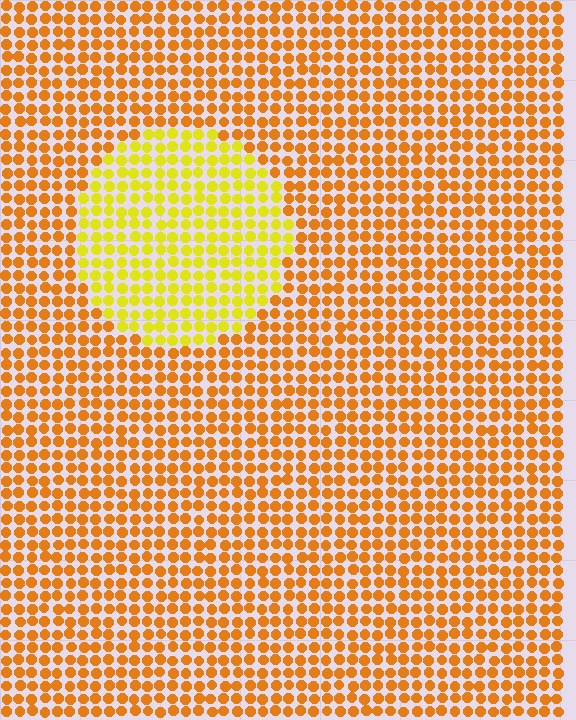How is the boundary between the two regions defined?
The boundary is defined purely by a slight shift in hue (about 32 degrees). Spacing, size, and orientation are identical on both sides.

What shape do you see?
I see a circle.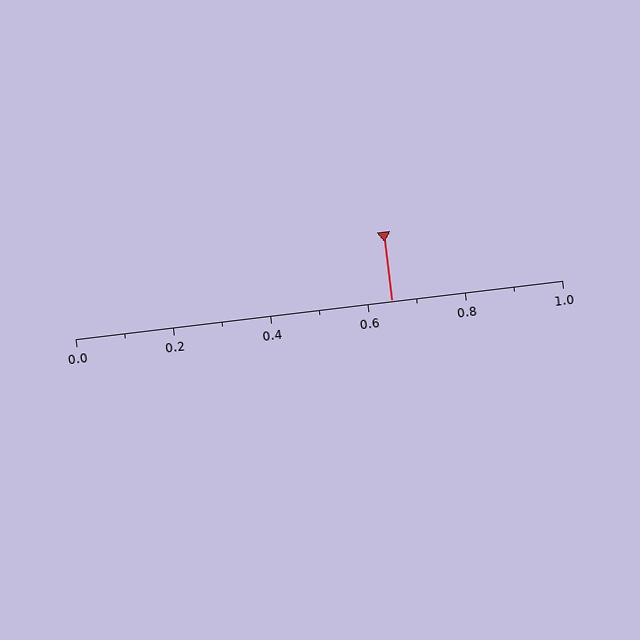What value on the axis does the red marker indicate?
The marker indicates approximately 0.65.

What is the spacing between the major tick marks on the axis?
The major ticks are spaced 0.2 apart.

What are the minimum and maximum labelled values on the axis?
The axis runs from 0.0 to 1.0.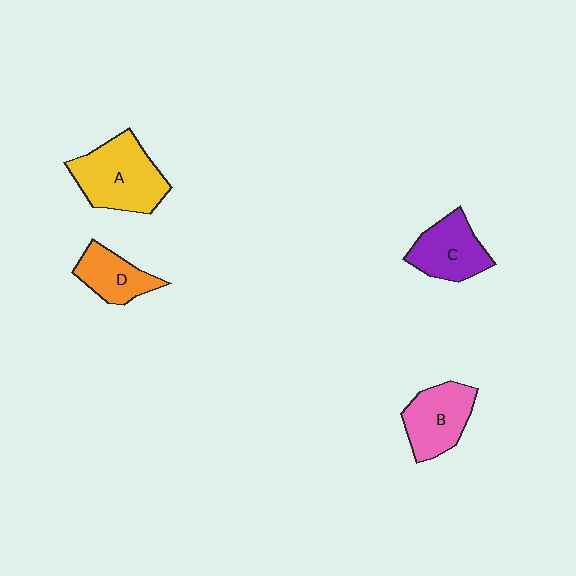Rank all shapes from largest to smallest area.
From largest to smallest: A (yellow), B (pink), C (purple), D (orange).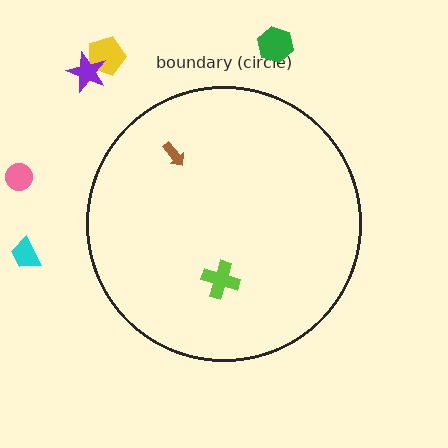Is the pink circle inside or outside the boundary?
Outside.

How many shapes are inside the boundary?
2 inside, 5 outside.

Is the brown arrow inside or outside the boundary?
Inside.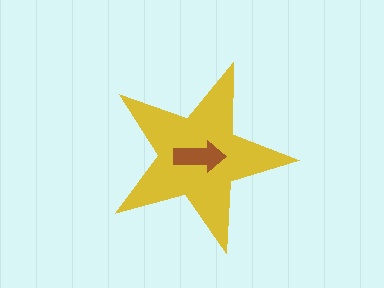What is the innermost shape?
The brown arrow.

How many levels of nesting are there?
2.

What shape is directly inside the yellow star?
The brown arrow.